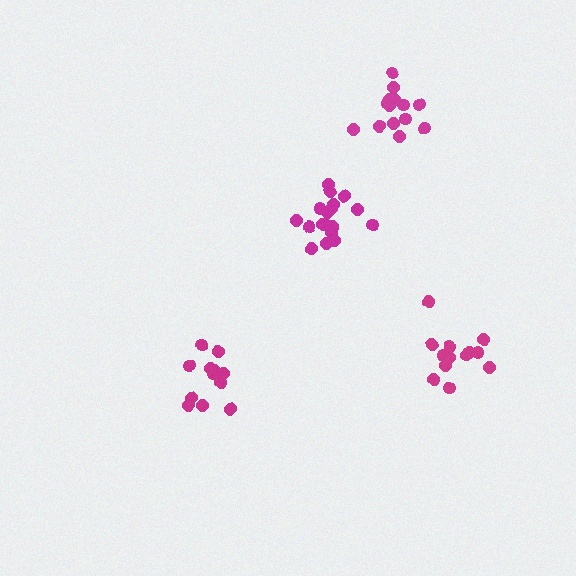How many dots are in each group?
Group 1: 12 dots, Group 2: 13 dots, Group 3: 18 dots, Group 4: 15 dots (58 total).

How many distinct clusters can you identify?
There are 4 distinct clusters.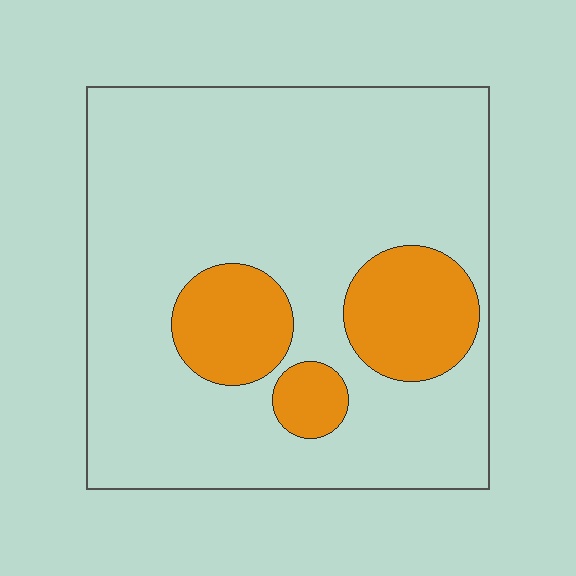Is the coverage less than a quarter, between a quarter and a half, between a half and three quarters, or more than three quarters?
Less than a quarter.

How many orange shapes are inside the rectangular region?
3.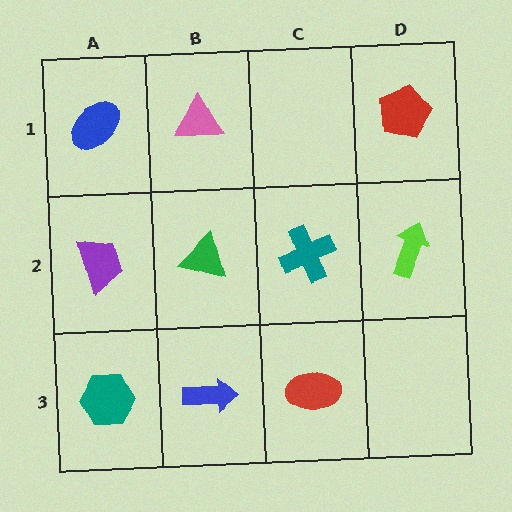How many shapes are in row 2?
4 shapes.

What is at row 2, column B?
A green triangle.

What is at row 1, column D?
A red pentagon.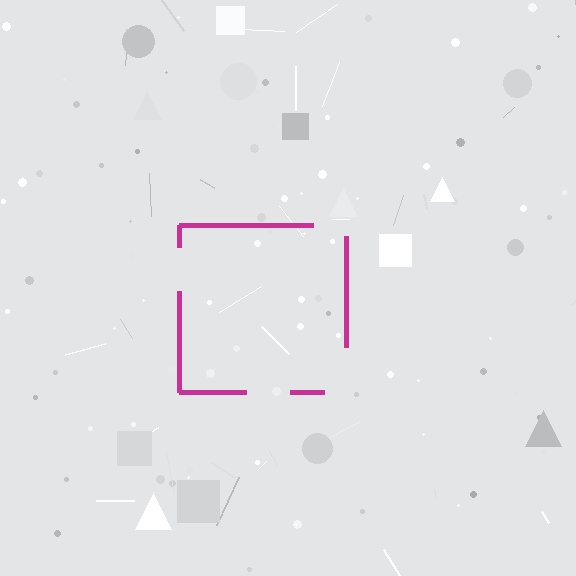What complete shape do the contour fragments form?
The contour fragments form a square.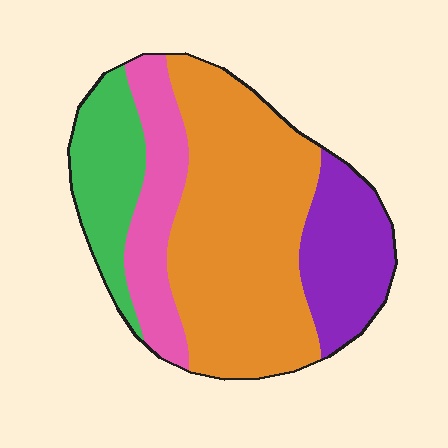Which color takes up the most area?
Orange, at roughly 50%.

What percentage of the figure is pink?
Pink takes up about one sixth (1/6) of the figure.